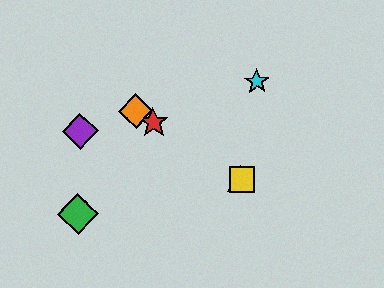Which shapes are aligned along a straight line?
The red star, the blue triangle, the yellow square, the orange diamond are aligned along a straight line.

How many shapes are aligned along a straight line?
4 shapes (the red star, the blue triangle, the yellow square, the orange diamond) are aligned along a straight line.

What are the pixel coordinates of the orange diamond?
The orange diamond is at (136, 111).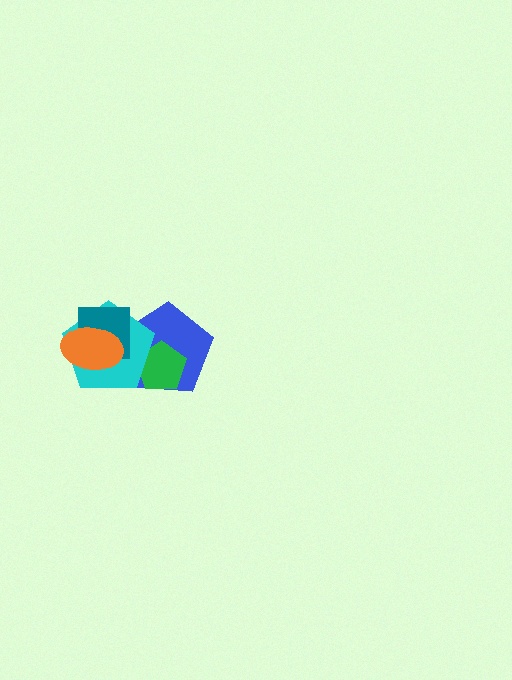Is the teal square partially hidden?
Yes, it is partially covered by another shape.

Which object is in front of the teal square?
The orange ellipse is in front of the teal square.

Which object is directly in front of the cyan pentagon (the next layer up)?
The teal square is directly in front of the cyan pentagon.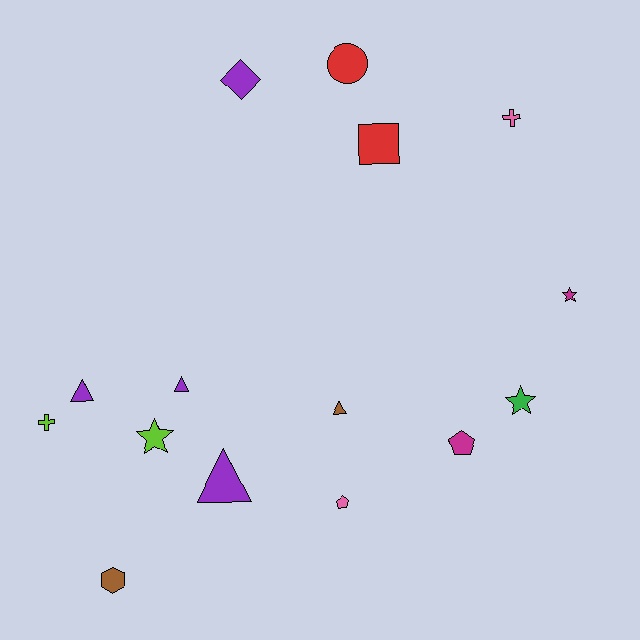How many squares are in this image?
There is 1 square.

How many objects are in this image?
There are 15 objects.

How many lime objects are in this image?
There are 2 lime objects.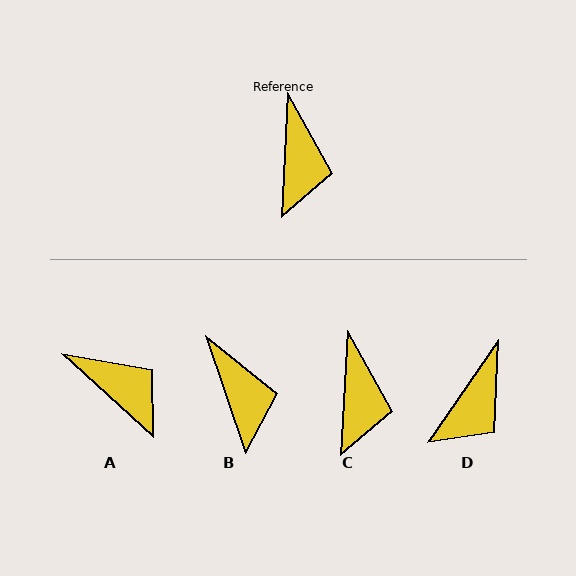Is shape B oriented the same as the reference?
No, it is off by about 22 degrees.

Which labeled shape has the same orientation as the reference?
C.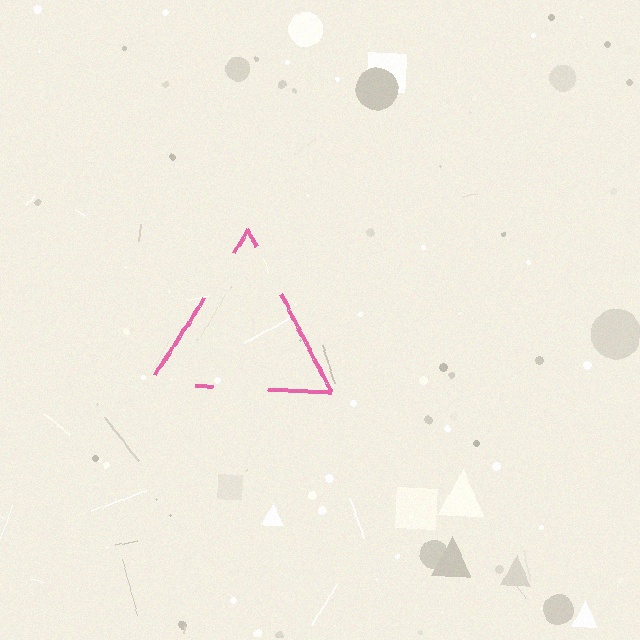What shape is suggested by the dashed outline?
The dashed outline suggests a triangle.